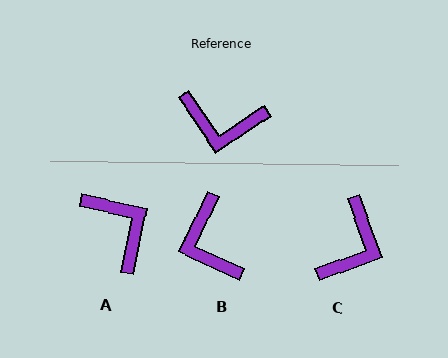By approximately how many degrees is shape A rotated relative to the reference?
Approximately 134 degrees counter-clockwise.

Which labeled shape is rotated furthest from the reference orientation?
A, about 134 degrees away.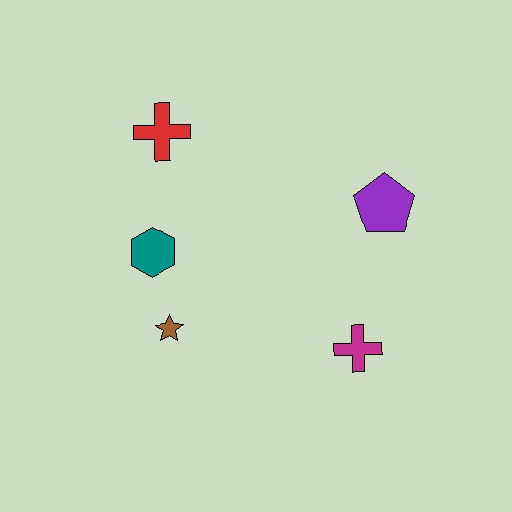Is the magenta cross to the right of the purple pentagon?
No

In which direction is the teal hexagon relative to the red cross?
The teal hexagon is below the red cross.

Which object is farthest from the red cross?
The magenta cross is farthest from the red cross.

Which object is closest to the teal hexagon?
The brown star is closest to the teal hexagon.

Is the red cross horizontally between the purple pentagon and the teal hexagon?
Yes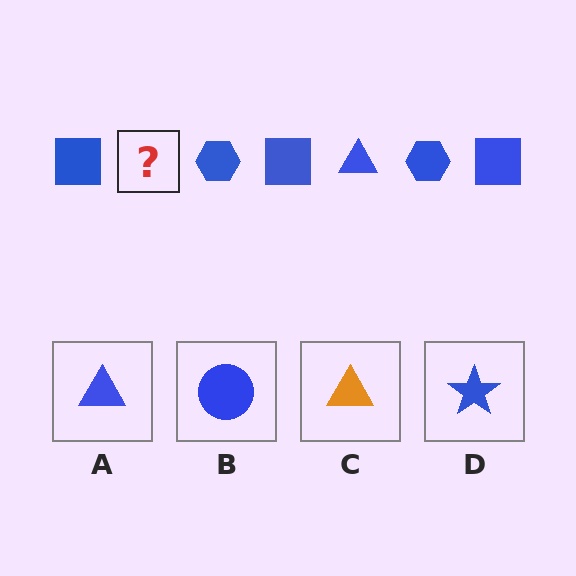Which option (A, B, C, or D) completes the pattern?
A.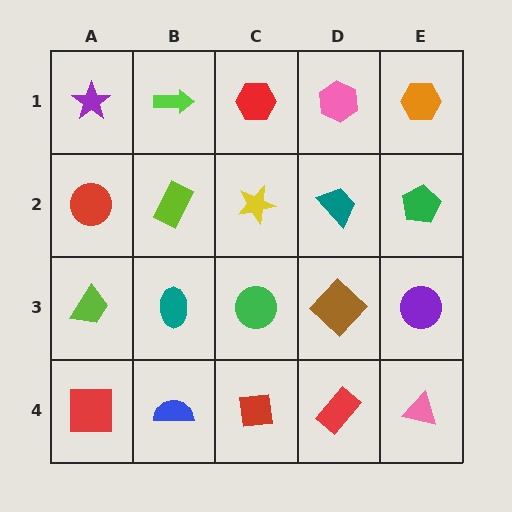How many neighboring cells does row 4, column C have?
3.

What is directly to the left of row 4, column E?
A red rectangle.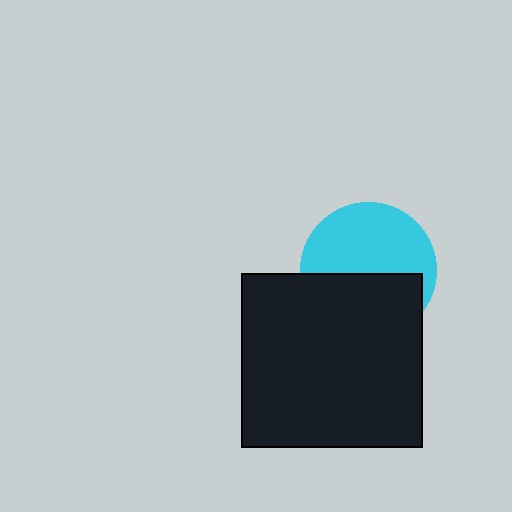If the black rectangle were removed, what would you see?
You would see the complete cyan circle.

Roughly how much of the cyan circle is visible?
About half of it is visible (roughly 55%).